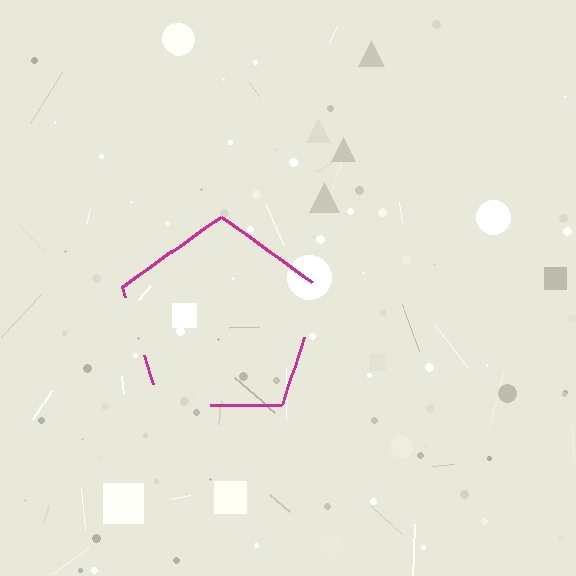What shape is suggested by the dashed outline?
The dashed outline suggests a pentagon.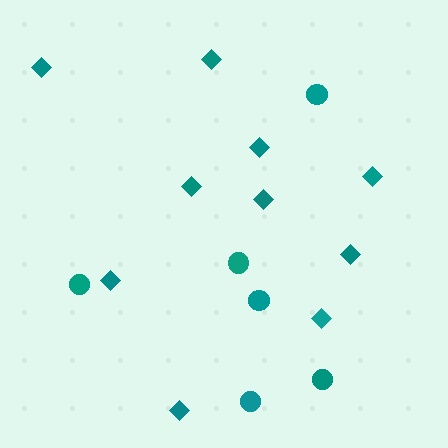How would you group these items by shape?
There are 2 groups: one group of diamonds (10) and one group of circles (6).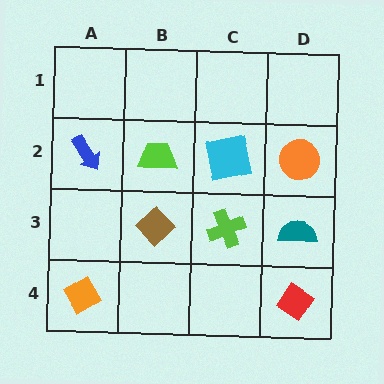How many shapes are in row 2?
4 shapes.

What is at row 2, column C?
A cyan square.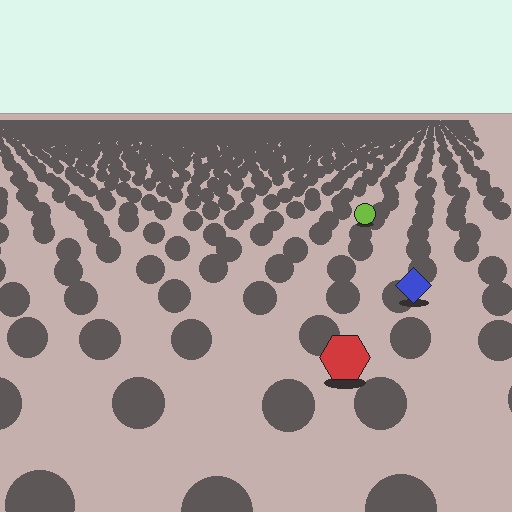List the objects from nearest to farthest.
From nearest to farthest: the red hexagon, the blue diamond, the lime circle.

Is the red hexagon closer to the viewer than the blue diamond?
Yes. The red hexagon is closer — you can tell from the texture gradient: the ground texture is coarser near it.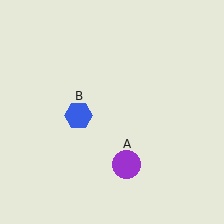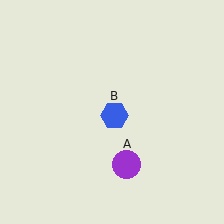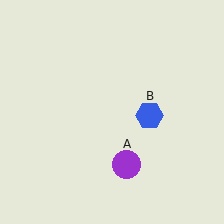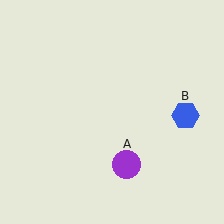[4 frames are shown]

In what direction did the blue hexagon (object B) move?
The blue hexagon (object B) moved right.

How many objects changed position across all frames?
1 object changed position: blue hexagon (object B).